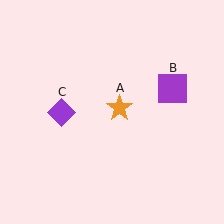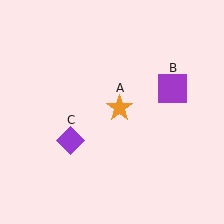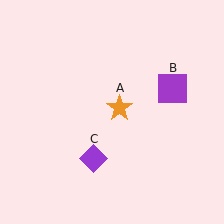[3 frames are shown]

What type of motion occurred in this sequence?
The purple diamond (object C) rotated counterclockwise around the center of the scene.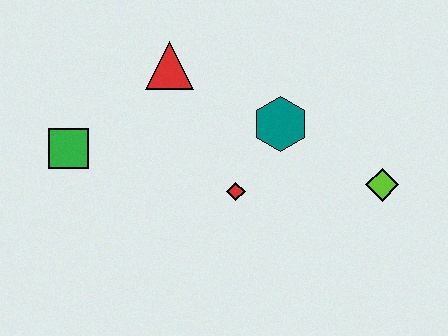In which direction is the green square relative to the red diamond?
The green square is to the left of the red diamond.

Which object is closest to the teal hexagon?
The red diamond is closest to the teal hexagon.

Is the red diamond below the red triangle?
Yes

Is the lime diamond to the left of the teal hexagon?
No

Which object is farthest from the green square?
The lime diamond is farthest from the green square.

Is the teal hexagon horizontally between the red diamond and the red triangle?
No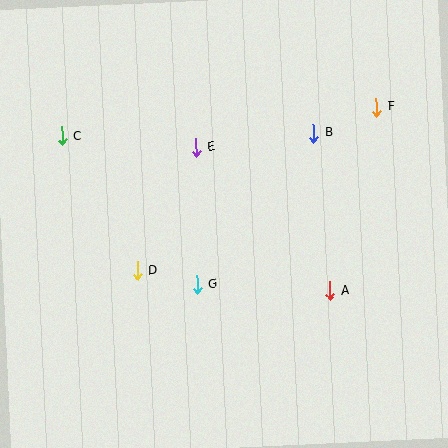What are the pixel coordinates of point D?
Point D is at (137, 271).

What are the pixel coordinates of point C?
Point C is at (62, 136).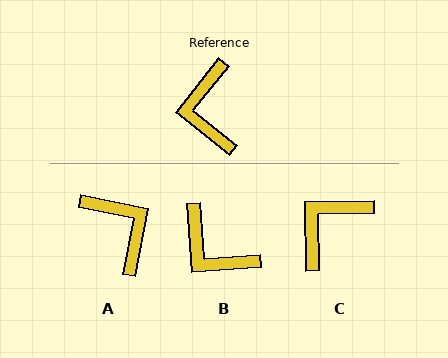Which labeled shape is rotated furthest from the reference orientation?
A, about 153 degrees away.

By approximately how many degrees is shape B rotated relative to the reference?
Approximately 43 degrees counter-clockwise.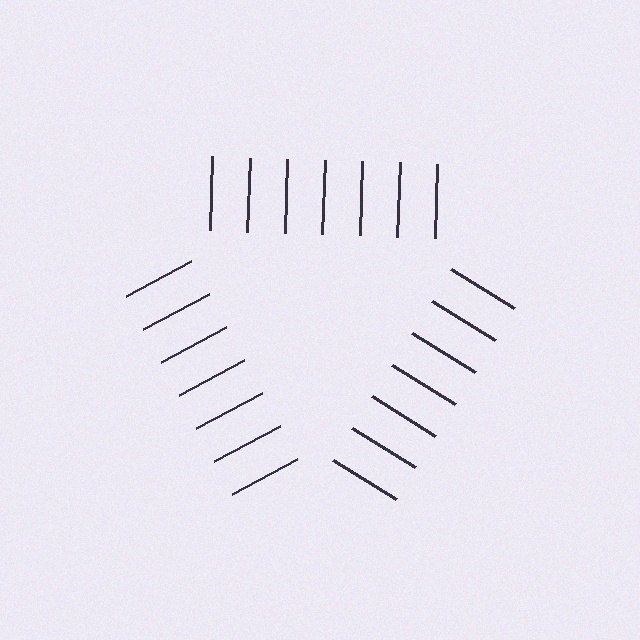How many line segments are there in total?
21 — 7 along each of the 3 edges.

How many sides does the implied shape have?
3 sides — the line-ends trace a triangle.